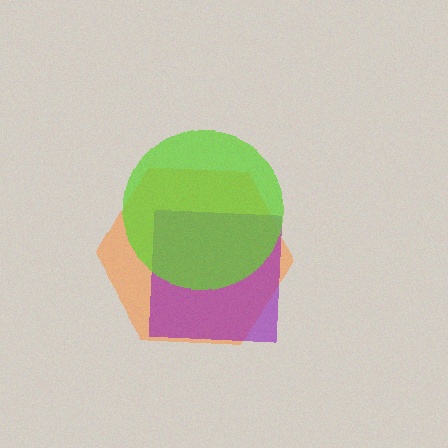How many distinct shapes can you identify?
There are 3 distinct shapes: an orange hexagon, a purple square, a lime circle.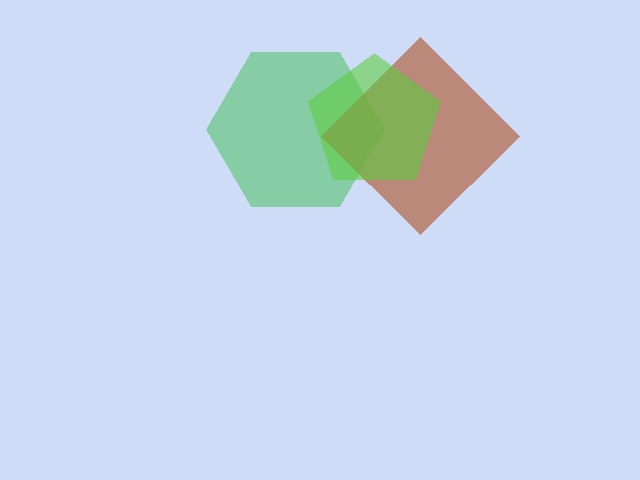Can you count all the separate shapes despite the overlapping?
Yes, there are 3 separate shapes.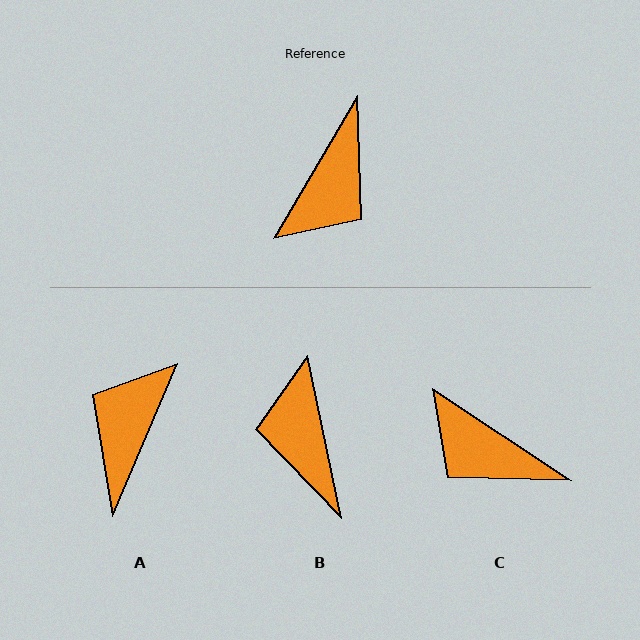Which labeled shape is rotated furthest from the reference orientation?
A, about 172 degrees away.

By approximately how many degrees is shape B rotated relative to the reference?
Approximately 138 degrees clockwise.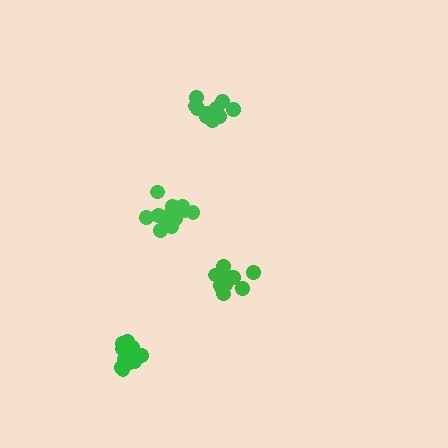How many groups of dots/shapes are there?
There are 4 groups.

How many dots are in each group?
Group 1: 16 dots, Group 2: 11 dots, Group 3: 11 dots, Group 4: 17 dots (55 total).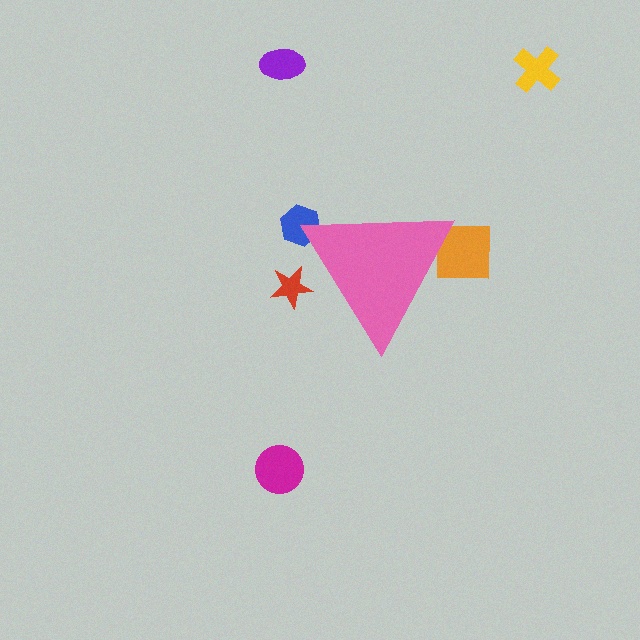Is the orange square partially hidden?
Yes, the orange square is partially hidden behind the pink triangle.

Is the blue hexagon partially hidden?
Yes, the blue hexagon is partially hidden behind the pink triangle.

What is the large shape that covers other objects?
A pink triangle.